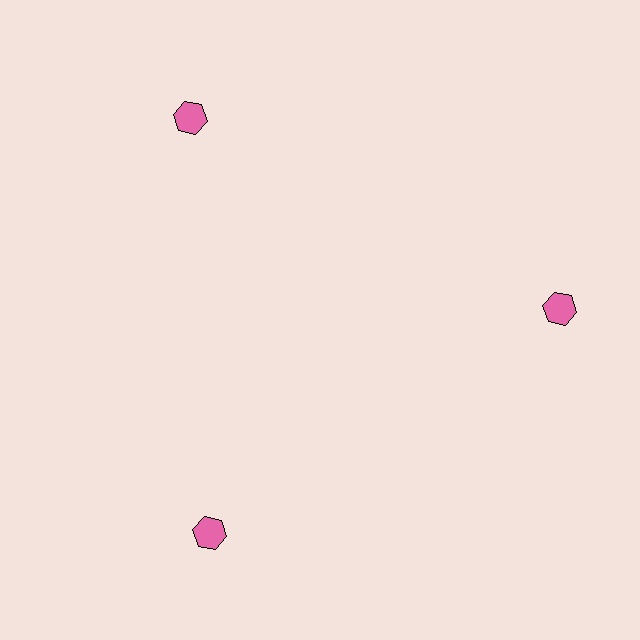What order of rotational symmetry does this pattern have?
This pattern has 3-fold rotational symmetry.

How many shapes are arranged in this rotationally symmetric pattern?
There are 3 shapes, arranged in 3 groups of 1.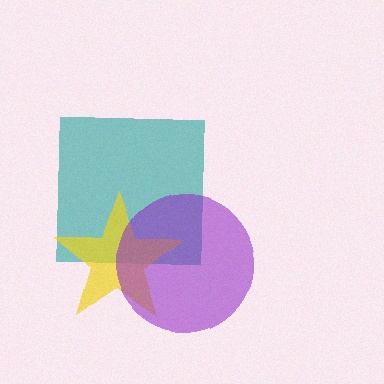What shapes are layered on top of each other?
The layered shapes are: a teal square, a yellow star, a purple circle.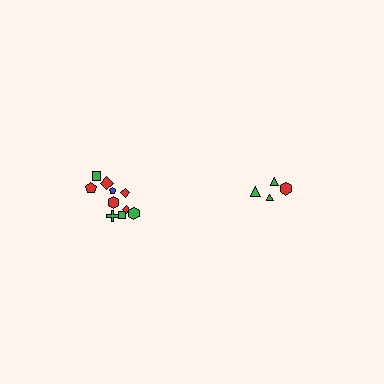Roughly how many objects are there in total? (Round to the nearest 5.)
Roughly 15 objects in total.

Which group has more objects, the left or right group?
The left group.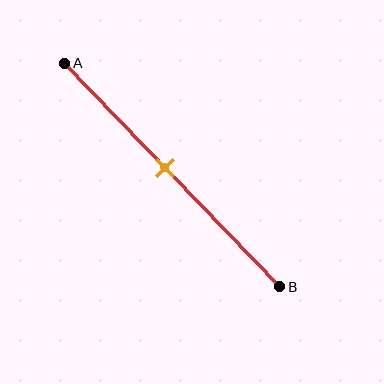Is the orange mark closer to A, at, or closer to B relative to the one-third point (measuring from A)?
The orange mark is closer to point B than the one-third point of segment AB.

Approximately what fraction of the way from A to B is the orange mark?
The orange mark is approximately 45% of the way from A to B.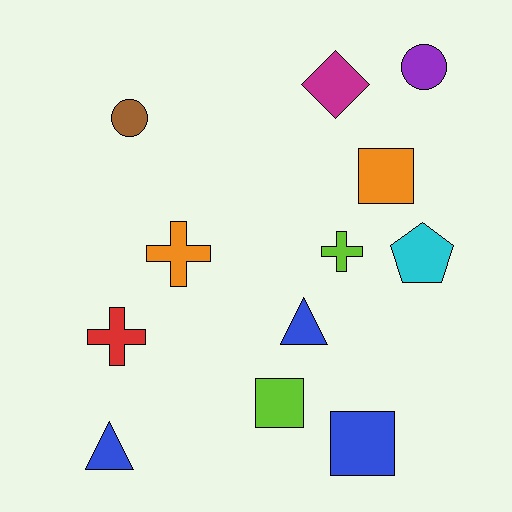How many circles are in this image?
There are 2 circles.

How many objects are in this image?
There are 12 objects.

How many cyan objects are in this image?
There is 1 cyan object.